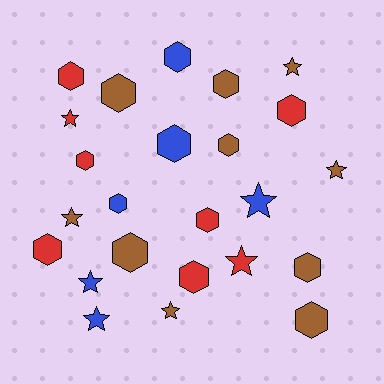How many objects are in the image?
There are 24 objects.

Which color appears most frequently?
Brown, with 10 objects.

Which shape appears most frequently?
Hexagon, with 15 objects.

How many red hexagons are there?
There are 6 red hexagons.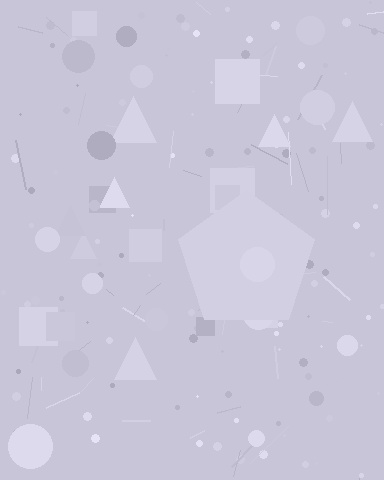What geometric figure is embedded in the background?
A pentagon is embedded in the background.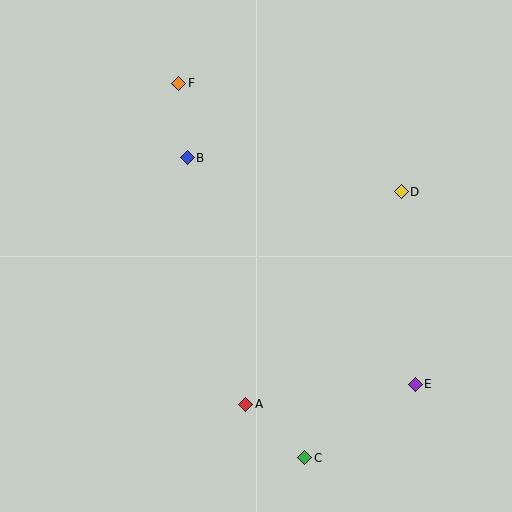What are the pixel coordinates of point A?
Point A is at (246, 404).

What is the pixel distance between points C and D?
The distance between C and D is 283 pixels.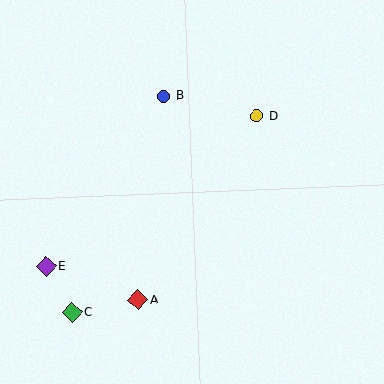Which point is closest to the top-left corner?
Point B is closest to the top-left corner.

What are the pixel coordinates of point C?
Point C is at (72, 312).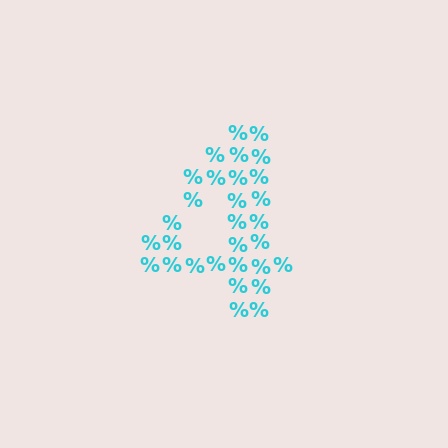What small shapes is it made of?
It is made of small percent signs.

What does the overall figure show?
The overall figure shows the digit 4.